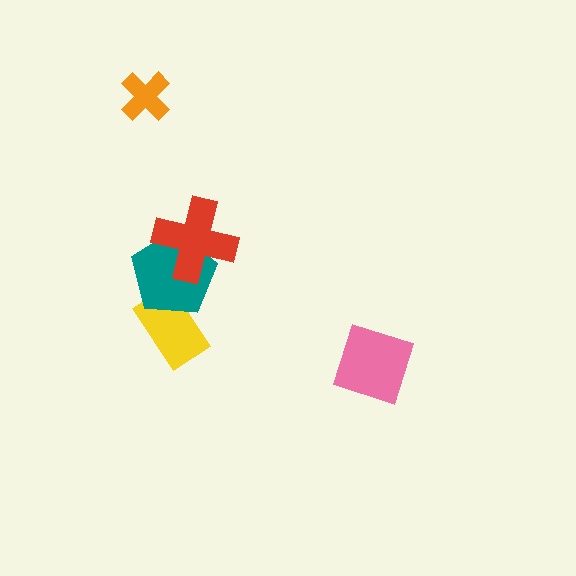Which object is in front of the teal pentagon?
The red cross is in front of the teal pentagon.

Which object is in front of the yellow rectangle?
The teal pentagon is in front of the yellow rectangle.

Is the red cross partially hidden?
No, no other shape covers it.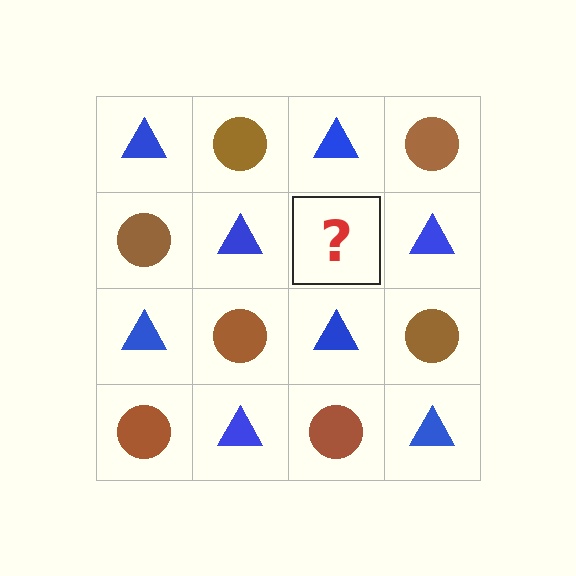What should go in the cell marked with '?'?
The missing cell should contain a brown circle.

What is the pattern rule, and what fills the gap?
The rule is that it alternates blue triangle and brown circle in a checkerboard pattern. The gap should be filled with a brown circle.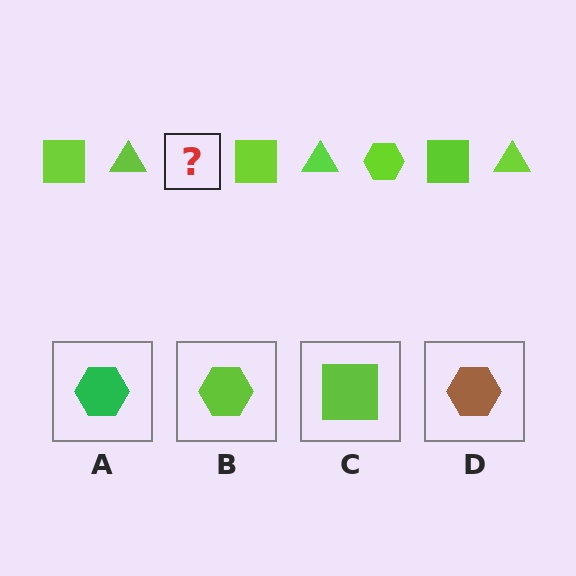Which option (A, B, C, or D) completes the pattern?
B.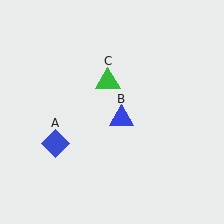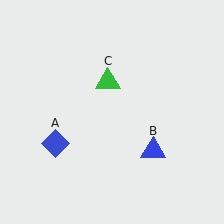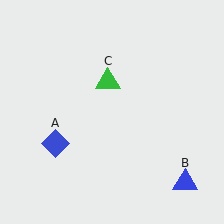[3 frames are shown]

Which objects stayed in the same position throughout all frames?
Blue diamond (object A) and green triangle (object C) remained stationary.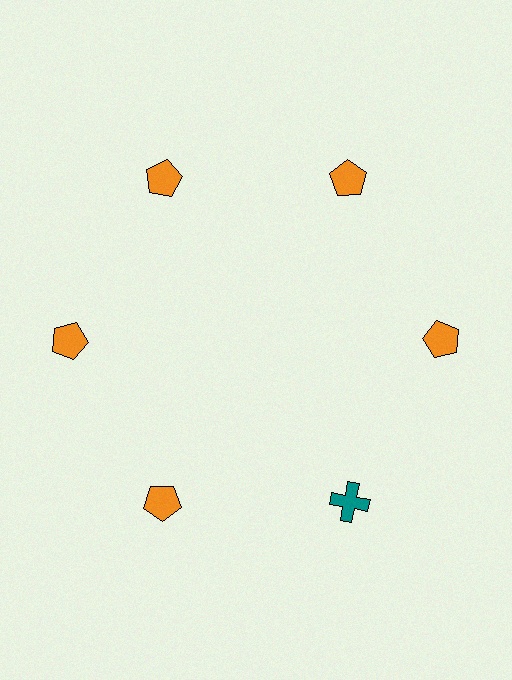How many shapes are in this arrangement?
There are 6 shapes arranged in a ring pattern.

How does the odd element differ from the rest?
It differs in both color (teal instead of orange) and shape (cross instead of pentagon).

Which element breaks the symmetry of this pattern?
The teal cross at roughly the 5 o'clock position breaks the symmetry. All other shapes are orange pentagons.